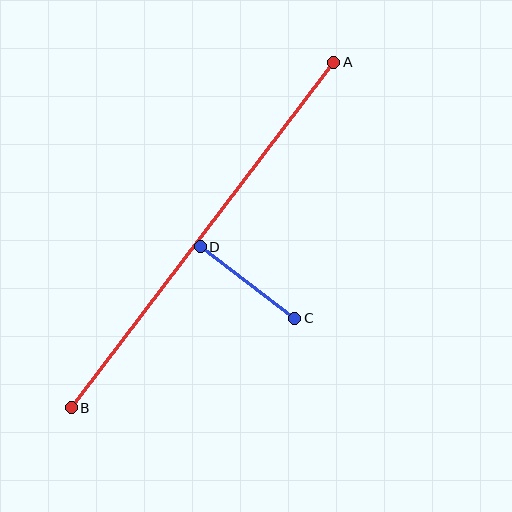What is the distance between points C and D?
The distance is approximately 118 pixels.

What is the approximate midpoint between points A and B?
The midpoint is at approximately (203, 235) pixels.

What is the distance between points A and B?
The distance is approximately 434 pixels.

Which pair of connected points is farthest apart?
Points A and B are farthest apart.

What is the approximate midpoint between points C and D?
The midpoint is at approximately (248, 283) pixels.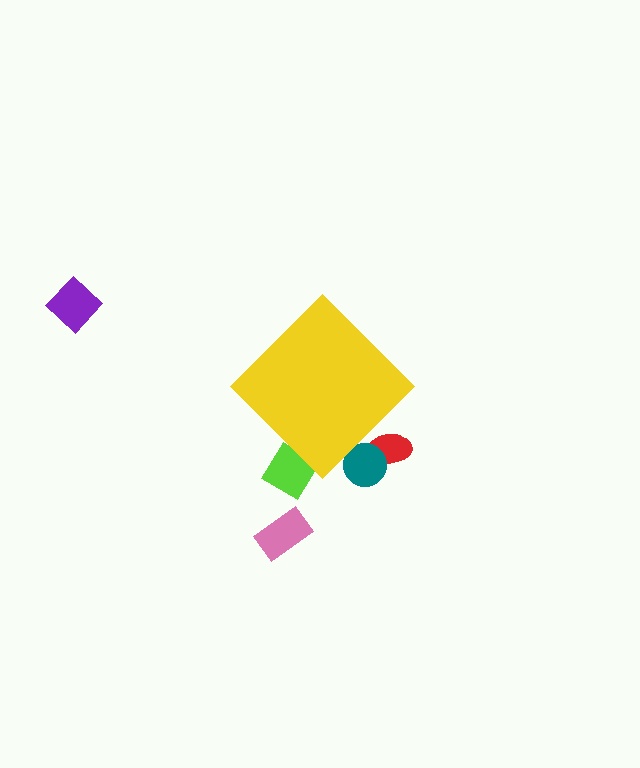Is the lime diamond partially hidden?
Yes, the lime diamond is partially hidden behind the yellow diamond.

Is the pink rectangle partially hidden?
No, the pink rectangle is fully visible.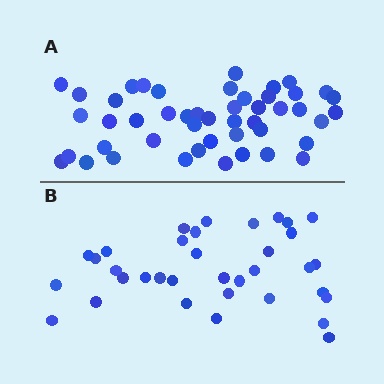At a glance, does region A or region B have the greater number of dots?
Region A (the top region) has more dots.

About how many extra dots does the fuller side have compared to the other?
Region A has roughly 12 or so more dots than region B.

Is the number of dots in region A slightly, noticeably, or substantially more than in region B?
Region A has noticeably more, but not dramatically so. The ratio is roughly 1.3 to 1.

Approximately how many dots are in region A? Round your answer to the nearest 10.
About 50 dots. (The exact count is 47, which rounds to 50.)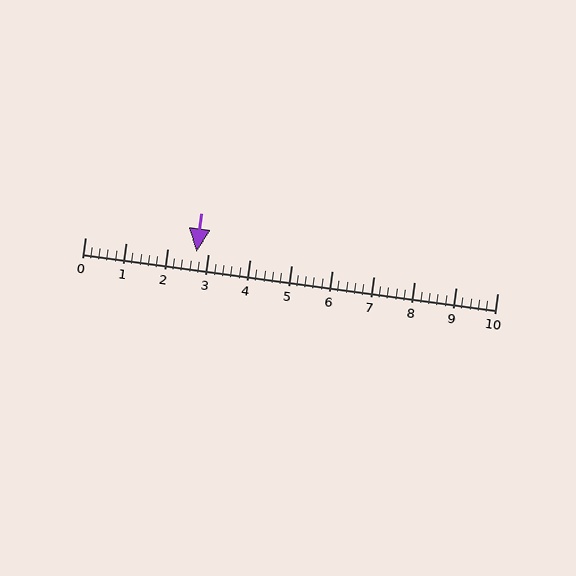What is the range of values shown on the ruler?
The ruler shows values from 0 to 10.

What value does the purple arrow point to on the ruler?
The purple arrow points to approximately 2.7.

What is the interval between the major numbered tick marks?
The major tick marks are spaced 1 units apart.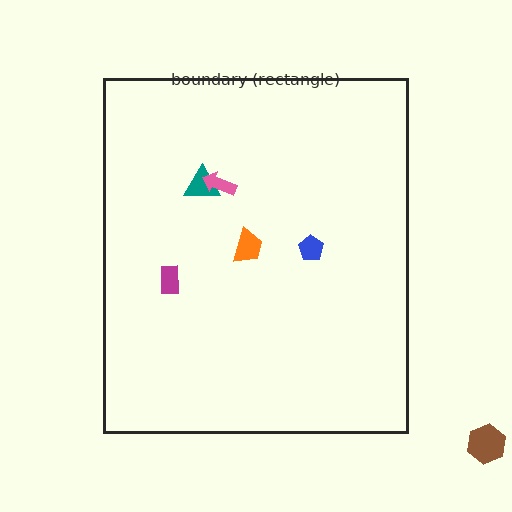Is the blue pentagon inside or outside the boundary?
Inside.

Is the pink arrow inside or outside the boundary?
Inside.